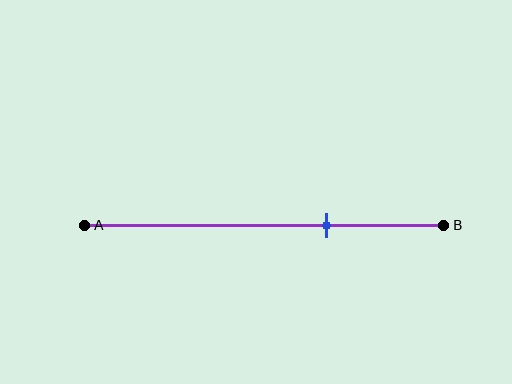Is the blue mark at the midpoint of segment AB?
No, the mark is at about 65% from A, not at the 50% midpoint.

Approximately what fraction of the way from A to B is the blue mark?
The blue mark is approximately 65% of the way from A to B.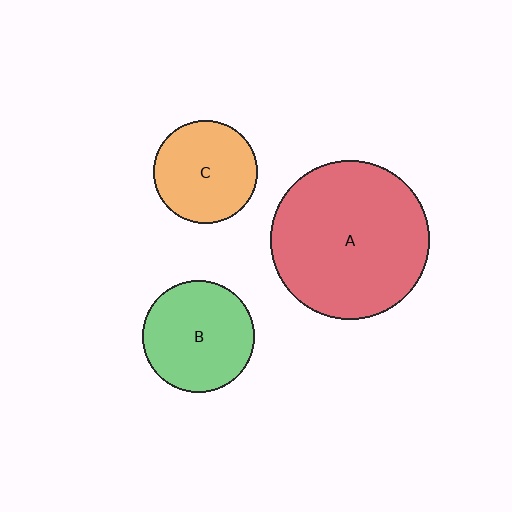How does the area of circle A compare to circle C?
Approximately 2.3 times.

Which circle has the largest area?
Circle A (red).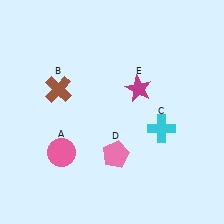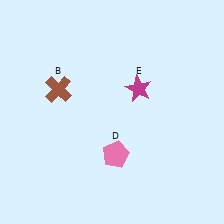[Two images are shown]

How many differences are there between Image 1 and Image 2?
There are 2 differences between the two images.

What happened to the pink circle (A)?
The pink circle (A) was removed in Image 2. It was in the bottom-left area of Image 1.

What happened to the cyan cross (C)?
The cyan cross (C) was removed in Image 2. It was in the bottom-right area of Image 1.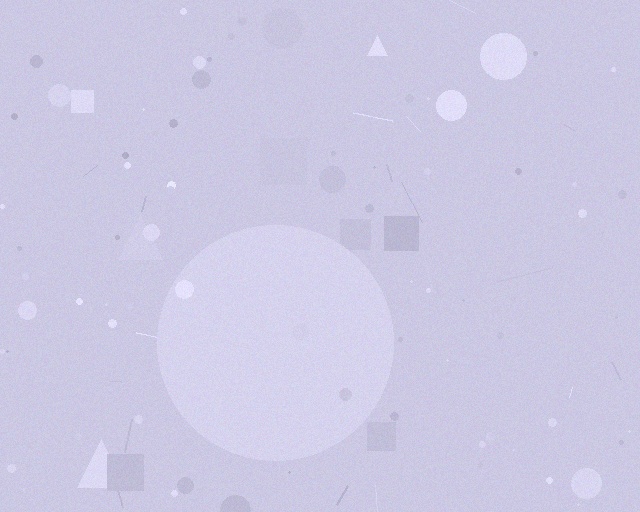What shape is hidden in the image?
A circle is hidden in the image.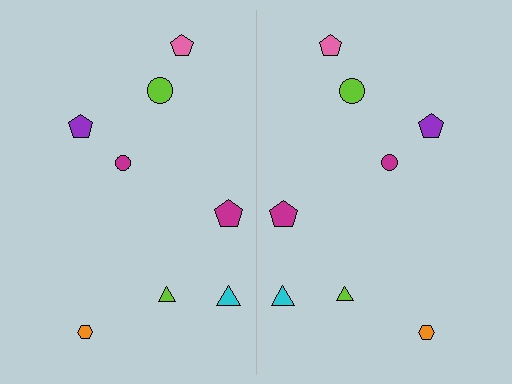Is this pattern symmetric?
Yes, this pattern has bilateral (reflection) symmetry.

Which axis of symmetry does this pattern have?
The pattern has a vertical axis of symmetry running through the center of the image.